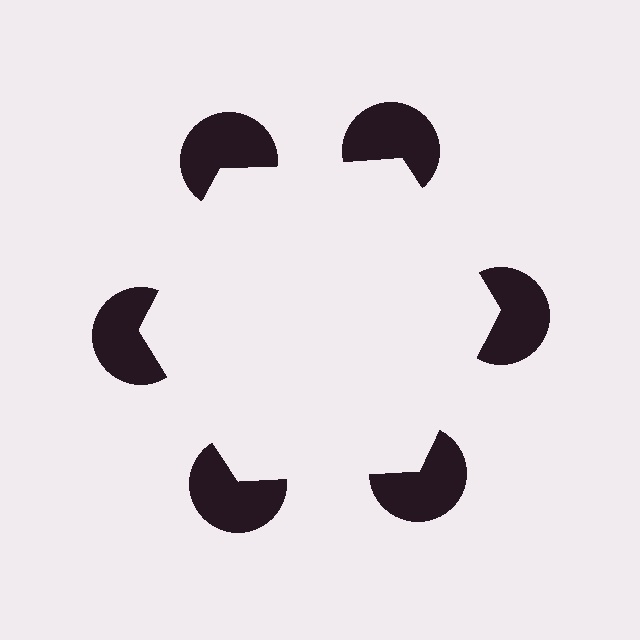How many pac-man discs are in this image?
There are 6 — one at each vertex of the illusory hexagon.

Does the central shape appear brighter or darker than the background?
It typically appears slightly brighter than the background, even though no actual brightness change is drawn.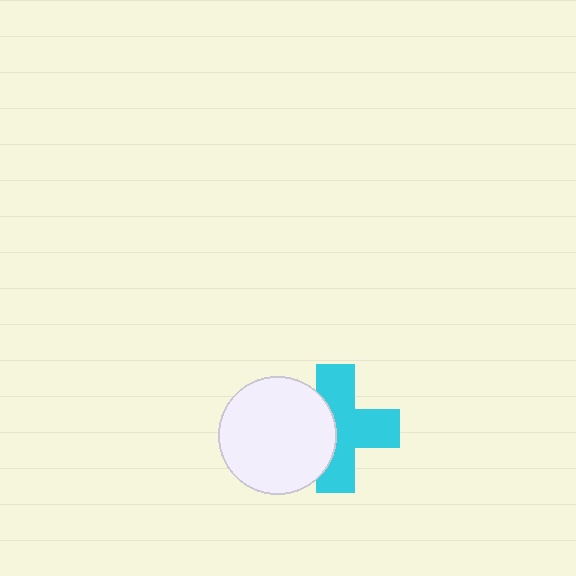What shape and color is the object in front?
The object in front is a white circle.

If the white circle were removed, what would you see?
You would see the complete cyan cross.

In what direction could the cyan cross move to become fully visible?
The cyan cross could move right. That would shift it out from behind the white circle entirely.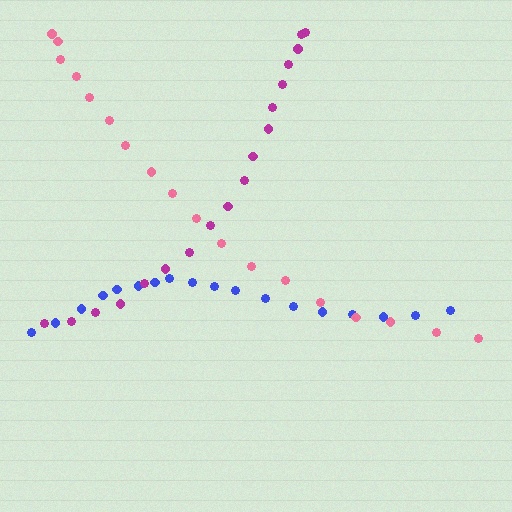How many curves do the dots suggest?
There are 3 distinct paths.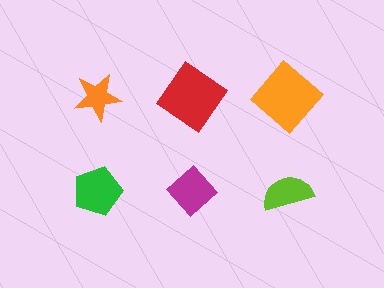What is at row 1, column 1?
An orange star.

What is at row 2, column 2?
A magenta diamond.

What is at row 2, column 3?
A lime semicircle.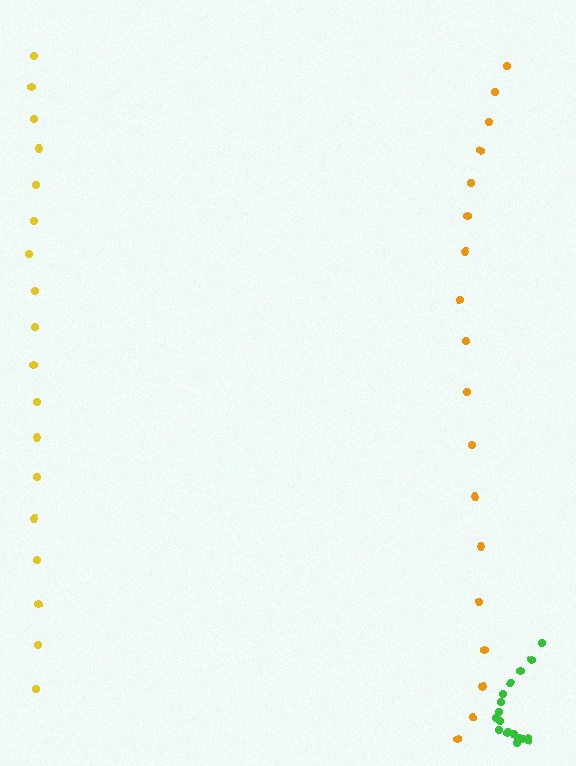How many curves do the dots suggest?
There are 3 distinct paths.